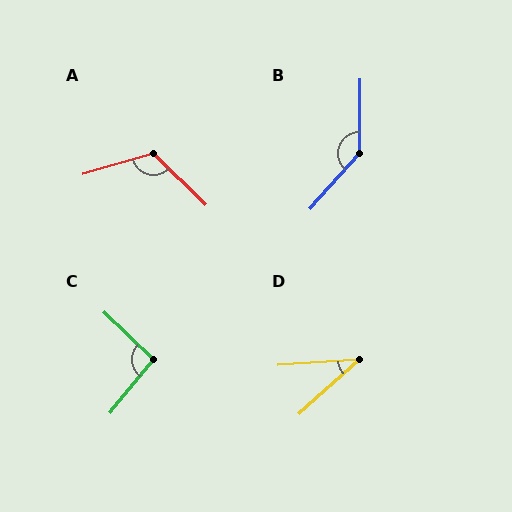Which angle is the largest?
B, at approximately 138 degrees.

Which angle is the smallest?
D, at approximately 38 degrees.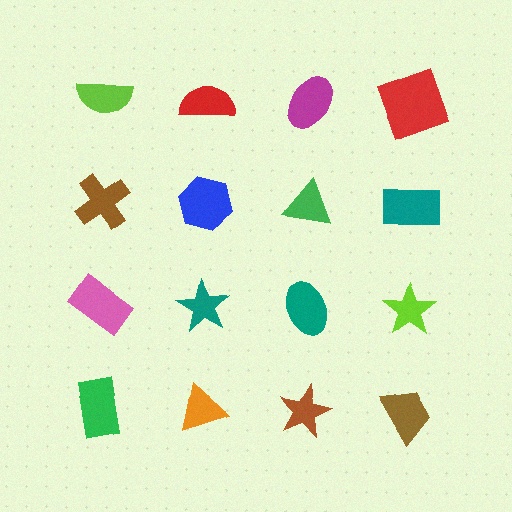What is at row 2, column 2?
A blue hexagon.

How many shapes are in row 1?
4 shapes.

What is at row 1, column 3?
A magenta ellipse.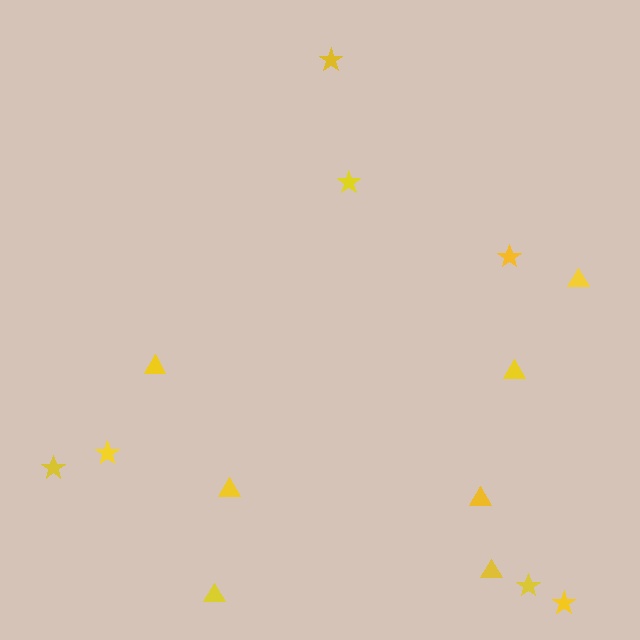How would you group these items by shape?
There are 2 groups: one group of stars (7) and one group of triangles (7).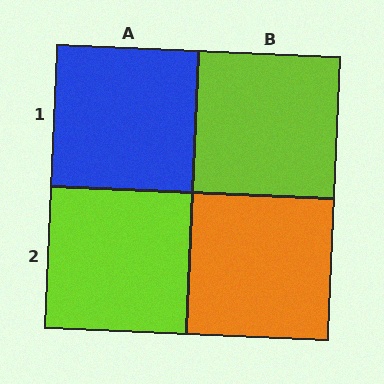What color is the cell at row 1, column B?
Lime.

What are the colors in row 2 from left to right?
Lime, orange.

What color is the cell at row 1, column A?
Blue.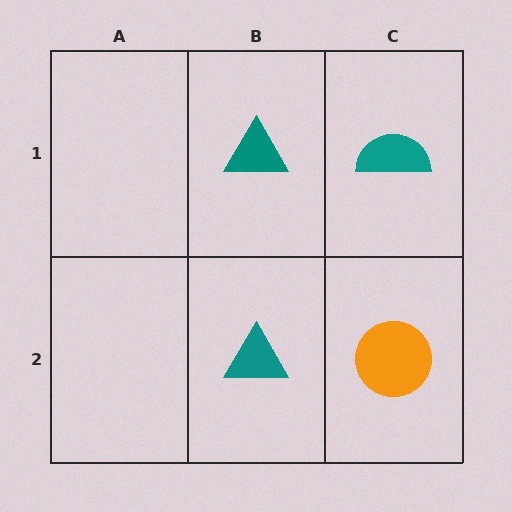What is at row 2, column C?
An orange circle.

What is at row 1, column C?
A teal semicircle.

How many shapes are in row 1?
2 shapes.